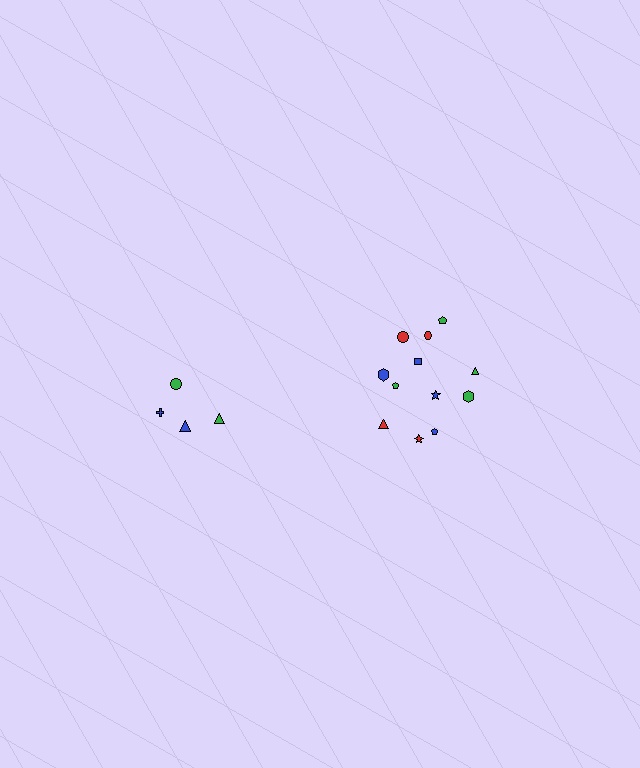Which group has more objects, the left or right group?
The right group.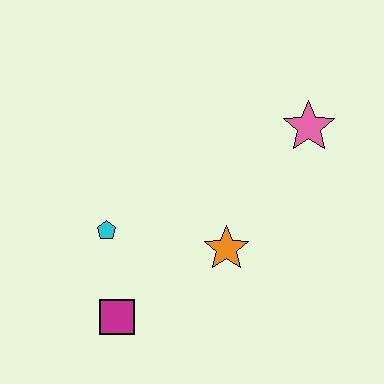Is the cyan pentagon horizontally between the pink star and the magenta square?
No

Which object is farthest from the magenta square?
The pink star is farthest from the magenta square.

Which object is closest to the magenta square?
The cyan pentagon is closest to the magenta square.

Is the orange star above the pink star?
No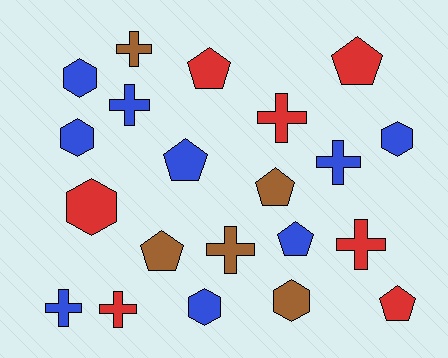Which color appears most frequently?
Blue, with 9 objects.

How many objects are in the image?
There are 21 objects.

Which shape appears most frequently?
Cross, with 8 objects.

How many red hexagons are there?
There is 1 red hexagon.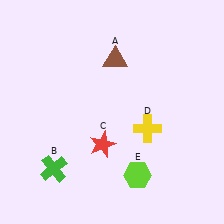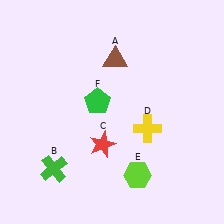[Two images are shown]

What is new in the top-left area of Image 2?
A green pentagon (F) was added in the top-left area of Image 2.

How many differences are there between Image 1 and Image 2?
There is 1 difference between the two images.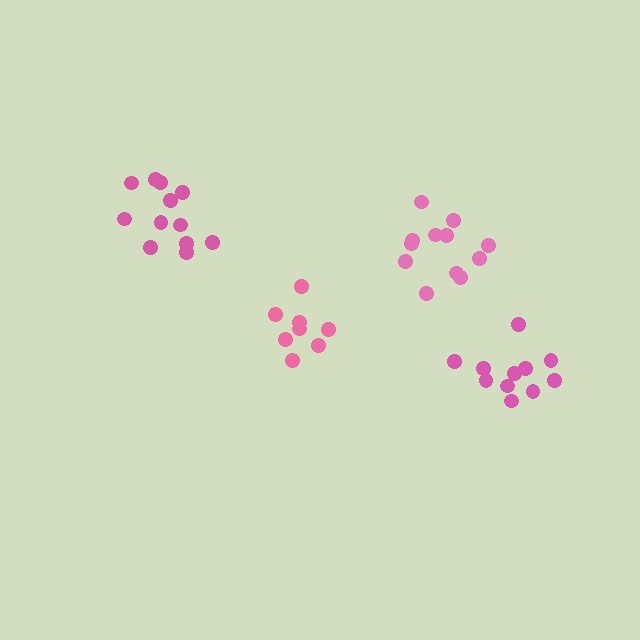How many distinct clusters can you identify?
There are 4 distinct clusters.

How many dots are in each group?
Group 1: 12 dots, Group 2: 11 dots, Group 3: 9 dots, Group 4: 12 dots (44 total).